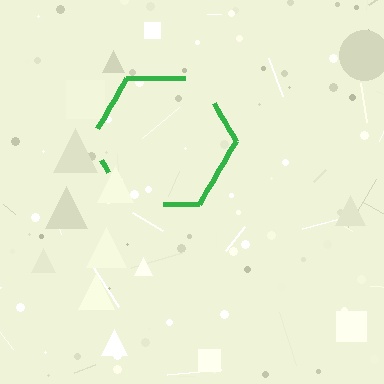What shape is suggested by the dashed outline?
The dashed outline suggests a hexagon.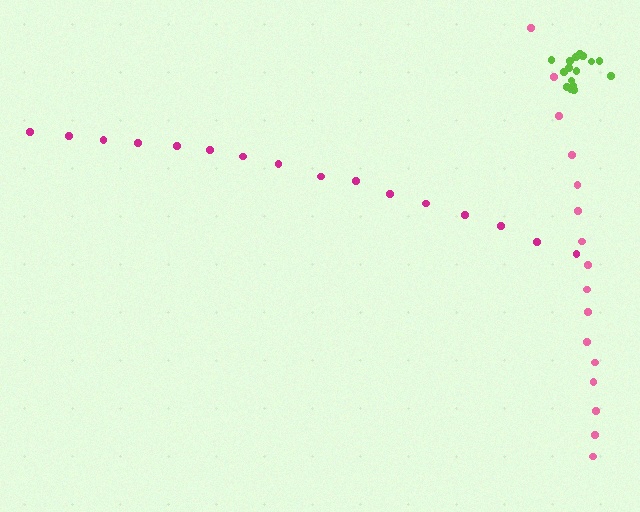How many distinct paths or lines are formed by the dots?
There are 3 distinct paths.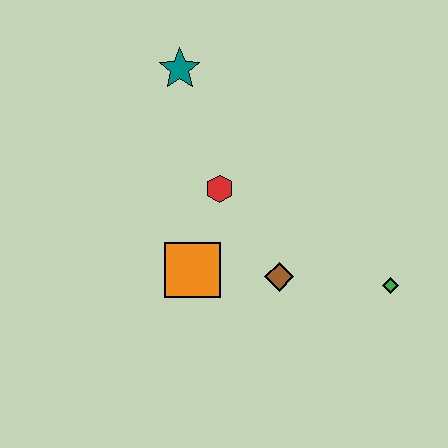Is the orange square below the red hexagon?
Yes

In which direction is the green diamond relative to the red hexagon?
The green diamond is to the right of the red hexagon.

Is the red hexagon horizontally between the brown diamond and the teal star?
Yes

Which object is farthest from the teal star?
The green diamond is farthest from the teal star.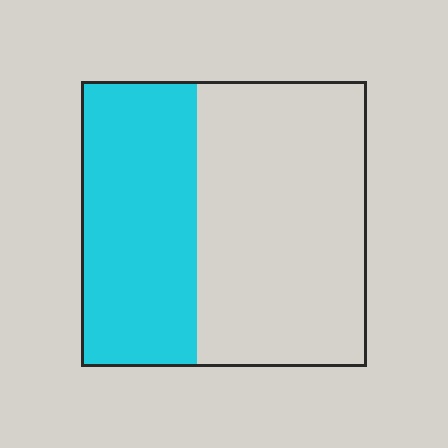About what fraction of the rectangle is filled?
About two fifths (2/5).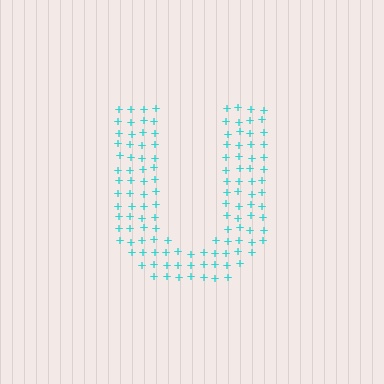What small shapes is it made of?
It is made of small plus signs.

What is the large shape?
The large shape is the letter U.